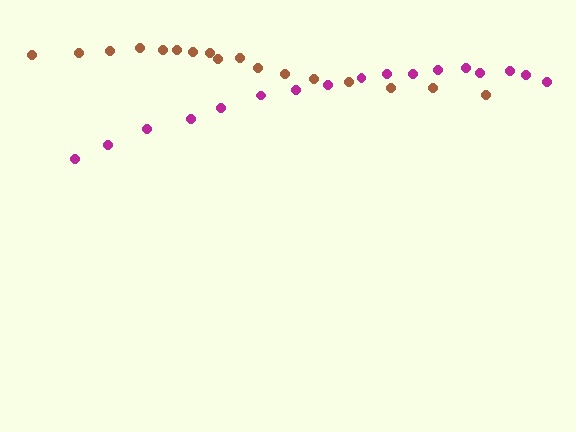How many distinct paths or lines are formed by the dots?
There are 2 distinct paths.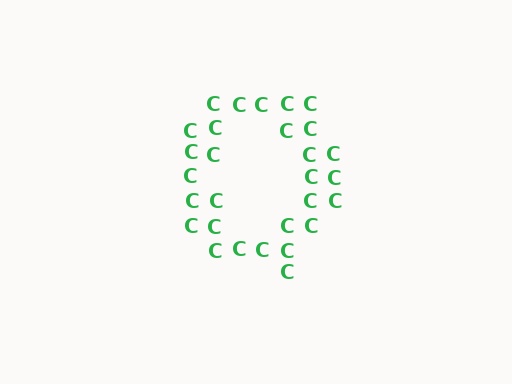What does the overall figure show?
The overall figure shows the letter Q.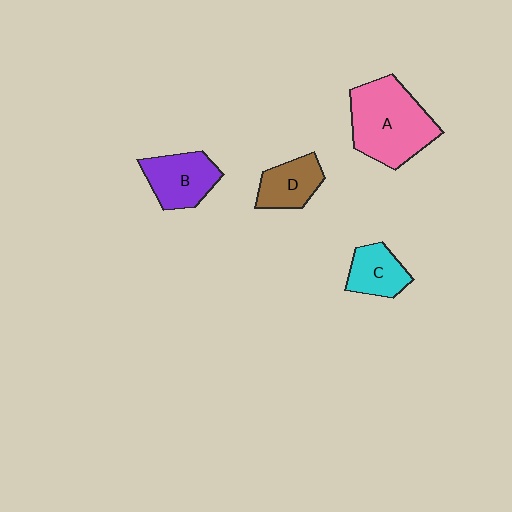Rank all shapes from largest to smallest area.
From largest to smallest: A (pink), B (purple), D (brown), C (cyan).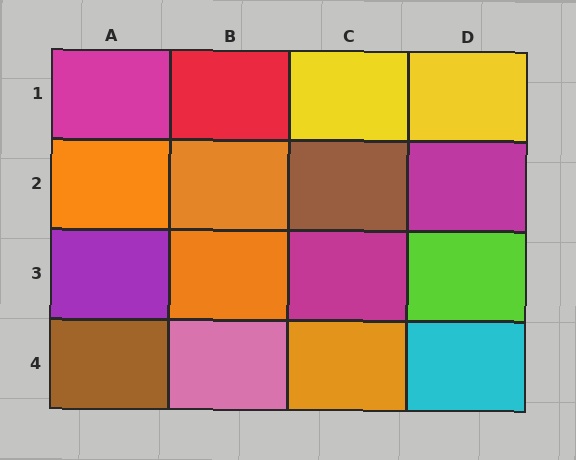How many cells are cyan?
1 cell is cyan.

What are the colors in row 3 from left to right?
Purple, orange, magenta, lime.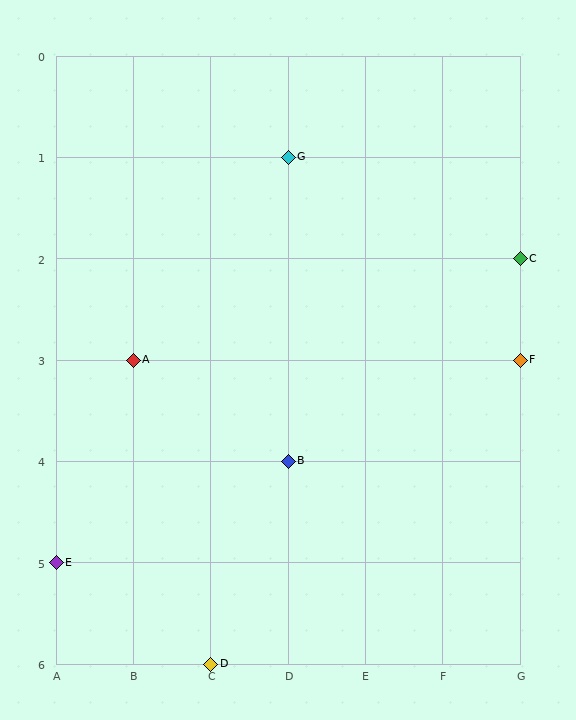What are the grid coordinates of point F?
Point F is at grid coordinates (G, 3).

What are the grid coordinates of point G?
Point G is at grid coordinates (D, 1).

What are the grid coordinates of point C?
Point C is at grid coordinates (G, 2).